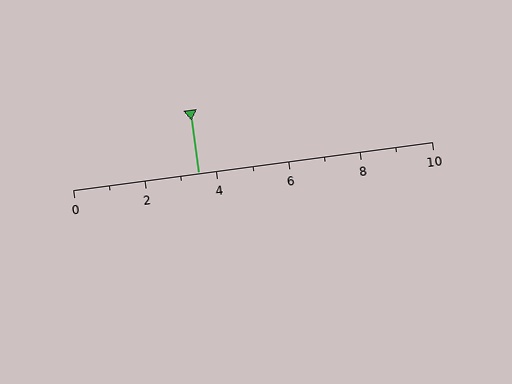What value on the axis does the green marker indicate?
The marker indicates approximately 3.5.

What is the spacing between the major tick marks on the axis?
The major ticks are spaced 2 apart.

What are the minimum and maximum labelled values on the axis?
The axis runs from 0 to 10.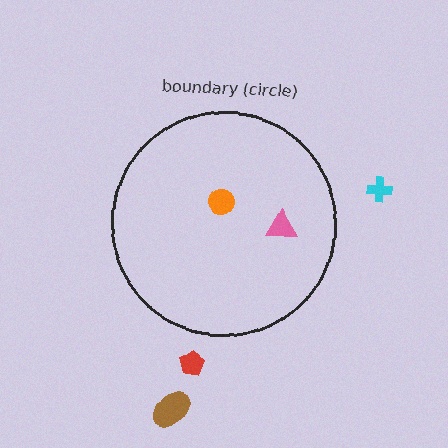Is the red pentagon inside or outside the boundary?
Outside.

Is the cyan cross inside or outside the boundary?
Outside.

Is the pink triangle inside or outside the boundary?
Inside.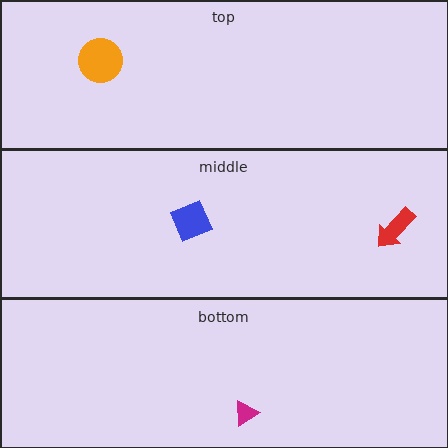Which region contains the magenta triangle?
The bottom region.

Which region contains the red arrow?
The middle region.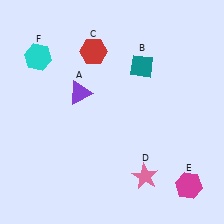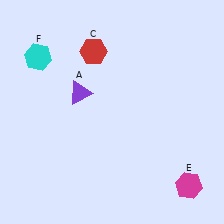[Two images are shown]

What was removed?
The pink star (D), the teal diamond (B) were removed in Image 2.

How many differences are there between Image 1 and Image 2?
There are 2 differences between the two images.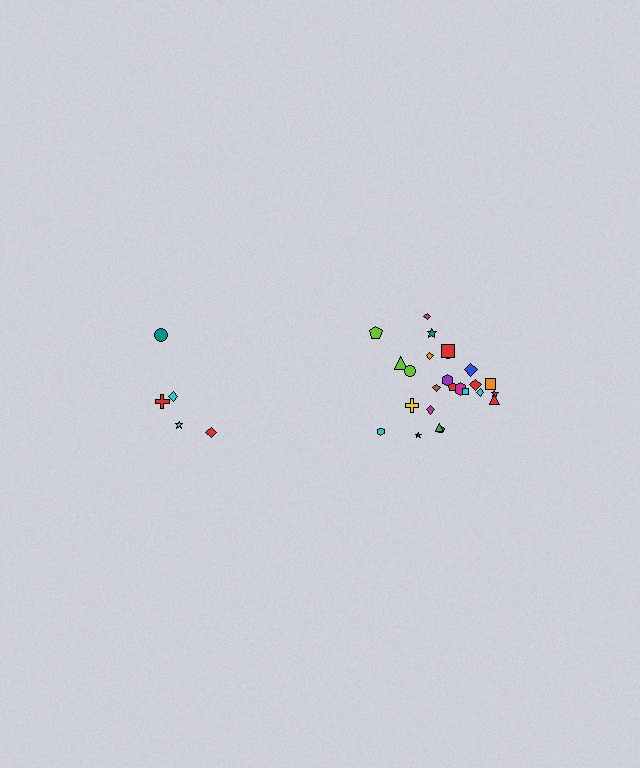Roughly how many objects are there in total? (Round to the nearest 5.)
Roughly 30 objects in total.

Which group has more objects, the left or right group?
The right group.